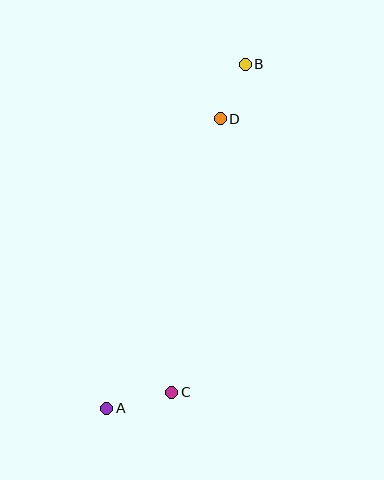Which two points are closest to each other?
Points B and D are closest to each other.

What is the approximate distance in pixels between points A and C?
The distance between A and C is approximately 67 pixels.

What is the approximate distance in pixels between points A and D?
The distance between A and D is approximately 311 pixels.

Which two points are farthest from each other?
Points A and B are farthest from each other.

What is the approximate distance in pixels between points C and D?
The distance between C and D is approximately 278 pixels.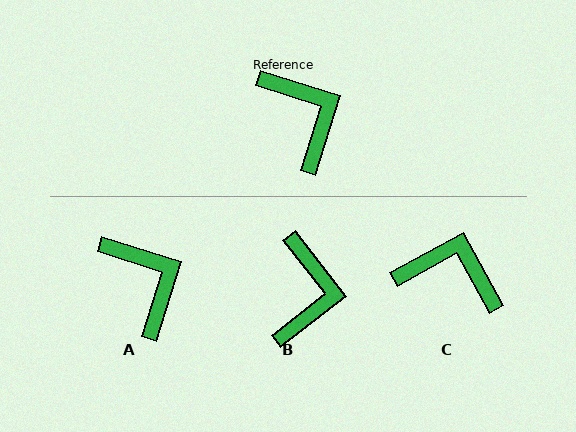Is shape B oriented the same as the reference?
No, it is off by about 34 degrees.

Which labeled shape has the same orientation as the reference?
A.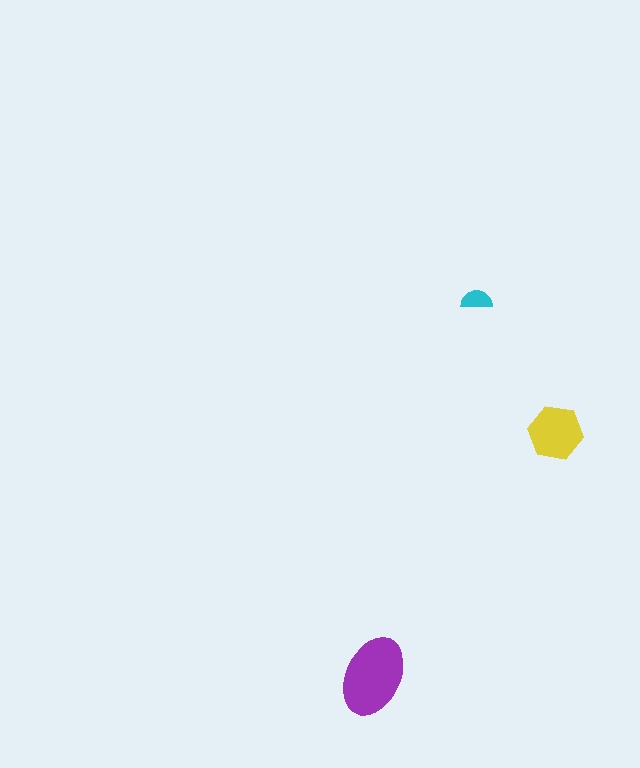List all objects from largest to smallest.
The purple ellipse, the yellow hexagon, the cyan semicircle.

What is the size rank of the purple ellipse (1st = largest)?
1st.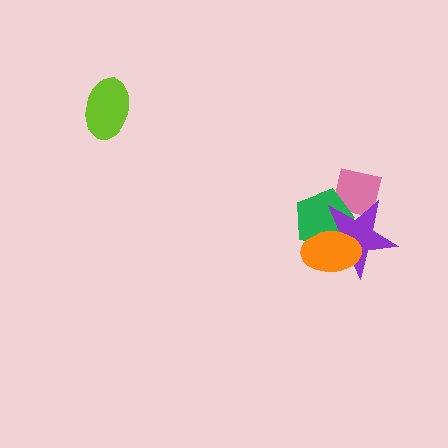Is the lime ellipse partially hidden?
No, no other shape covers it.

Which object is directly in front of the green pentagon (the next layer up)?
The purple star is directly in front of the green pentagon.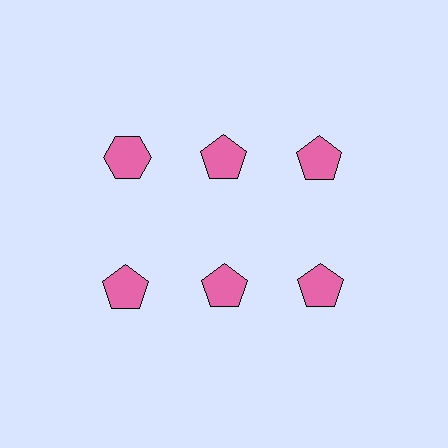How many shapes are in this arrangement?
There are 6 shapes arranged in a grid pattern.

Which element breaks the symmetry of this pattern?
The pink hexagon in the top row, leftmost column breaks the symmetry. All other shapes are pink pentagons.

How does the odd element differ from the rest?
It has a different shape: hexagon instead of pentagon.